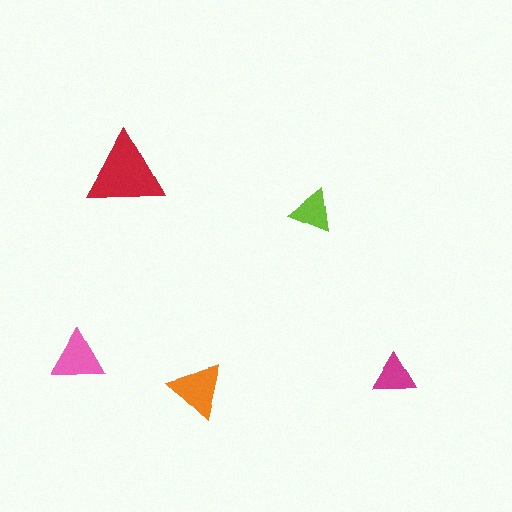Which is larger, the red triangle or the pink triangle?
The red one.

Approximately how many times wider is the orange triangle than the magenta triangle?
About 1.5 times wider.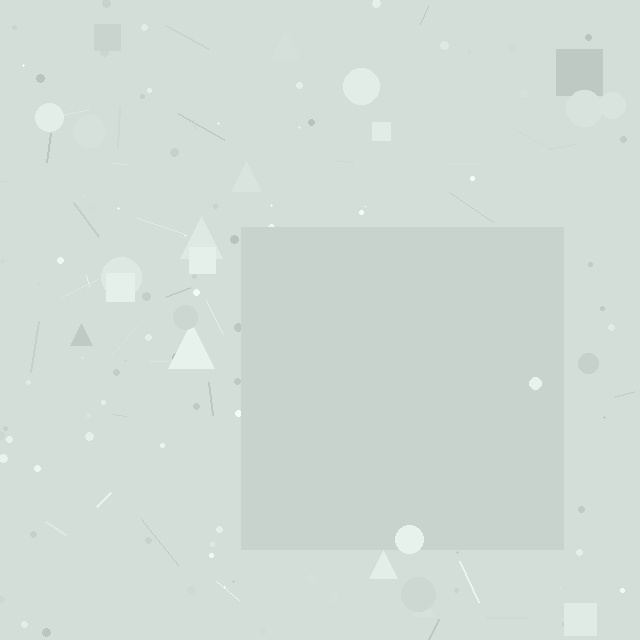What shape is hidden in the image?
A square is hidden in the image.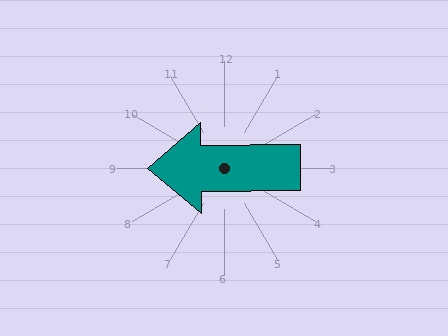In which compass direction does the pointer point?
West.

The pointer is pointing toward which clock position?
Roughly 9 o'clock.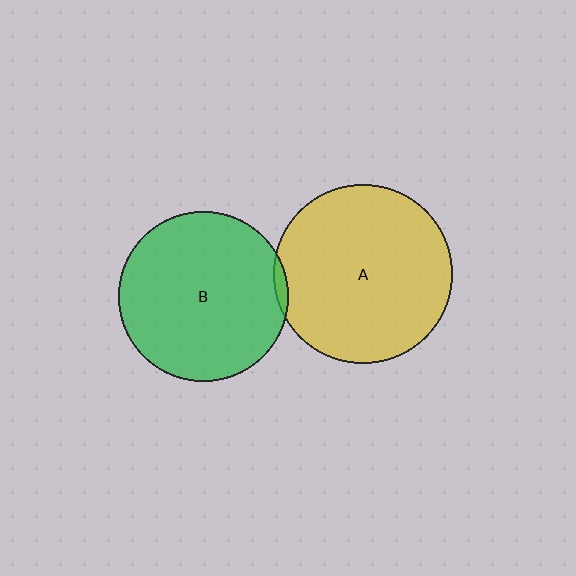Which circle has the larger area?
Circle A (yellow).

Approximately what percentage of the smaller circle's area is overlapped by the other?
Approximately 5%.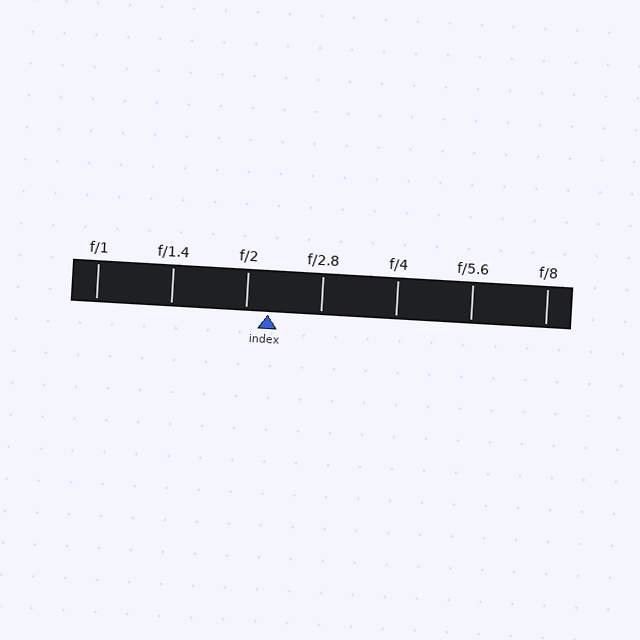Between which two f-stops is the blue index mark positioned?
The index mark is between f/2 and f/2.8.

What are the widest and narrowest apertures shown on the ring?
The widest aperture shown is f/1 and the narrowest is f/8.